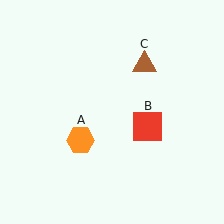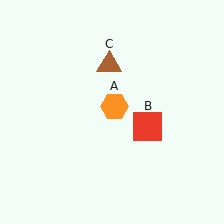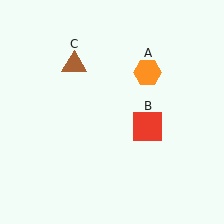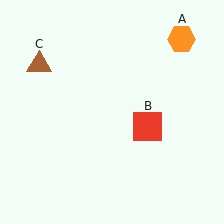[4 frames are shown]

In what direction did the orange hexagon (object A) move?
The orange hexagon (object A) moved up and to the right.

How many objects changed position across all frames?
2 objects changed position: orange hexagon (object A), brown triangle (object C).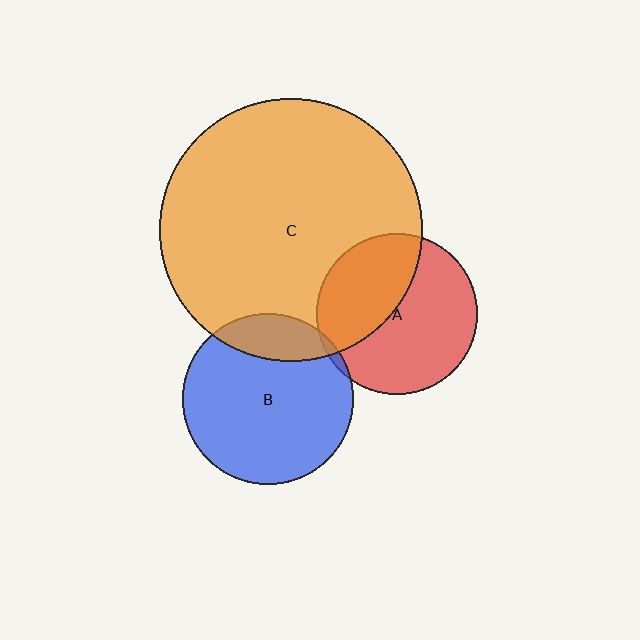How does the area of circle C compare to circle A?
Approximately 2.7 times.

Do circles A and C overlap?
Yes.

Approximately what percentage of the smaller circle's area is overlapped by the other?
Approximately 40%.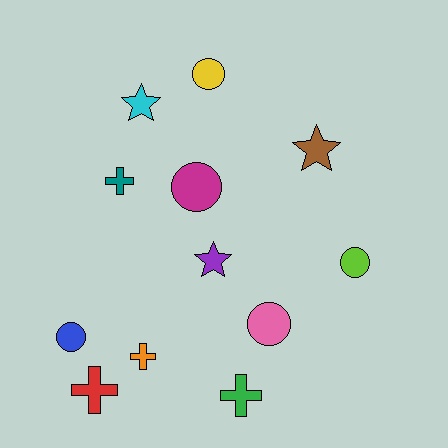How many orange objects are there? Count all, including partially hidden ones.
There is 1 orange object.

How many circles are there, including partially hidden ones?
There are 5 circles.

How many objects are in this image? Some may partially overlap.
There are 12 objects.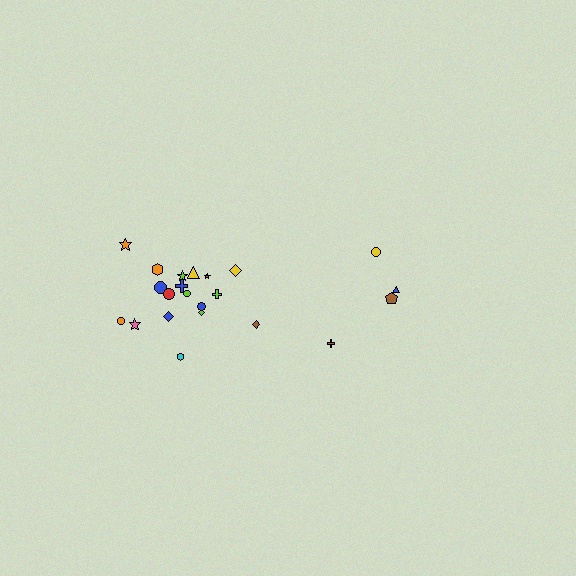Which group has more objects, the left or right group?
The left group.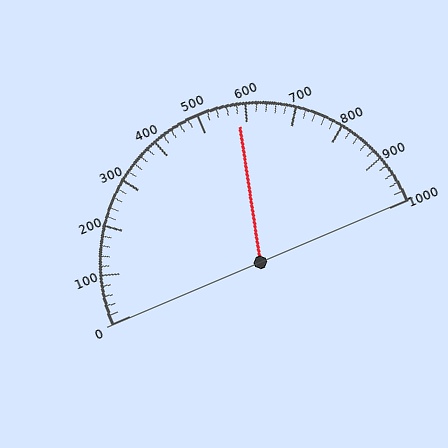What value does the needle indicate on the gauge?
The needle indicates approximately 580.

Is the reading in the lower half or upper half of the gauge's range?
The reading is in the upper half of the range (0 to 1000).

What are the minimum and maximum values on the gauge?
The gauge ranges from 0 to 1000.